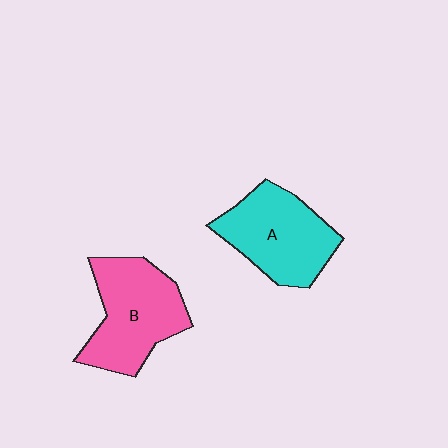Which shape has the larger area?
Shape B (pink).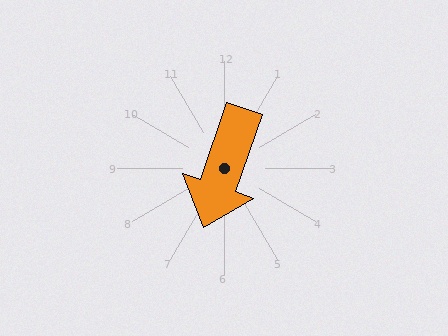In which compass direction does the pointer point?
South.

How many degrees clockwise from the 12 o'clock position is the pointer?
Approximately 199 degrees.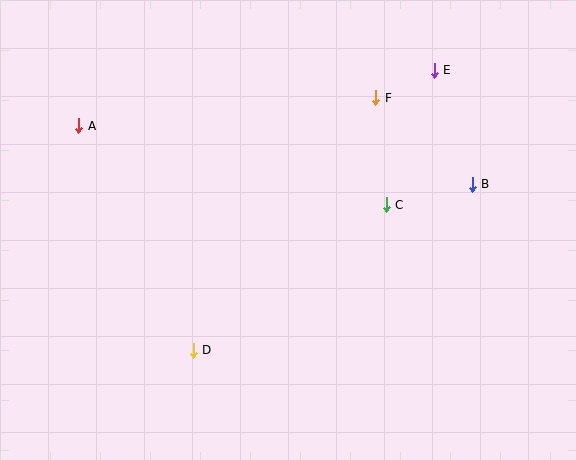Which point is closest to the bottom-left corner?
Point D is closest to the bottom-left corner.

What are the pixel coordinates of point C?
Point C is at (386, 205).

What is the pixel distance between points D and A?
The distance between D and A is 252 pixels.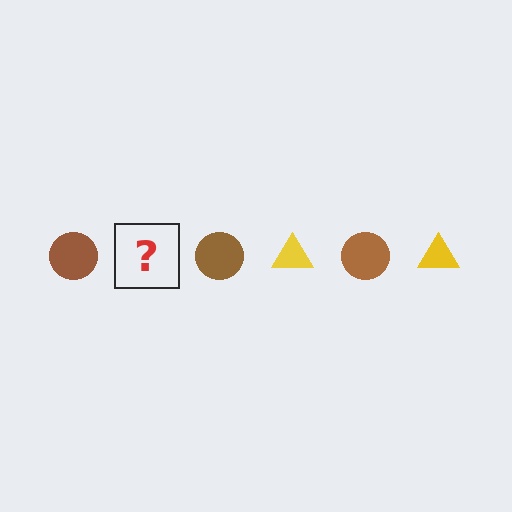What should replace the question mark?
The question mark should be replaced with a yellow triangle.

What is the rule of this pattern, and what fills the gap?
The rule is that the pattern alternates between brown circle and yellow triangle. The gap should be filled with a yellow triangle.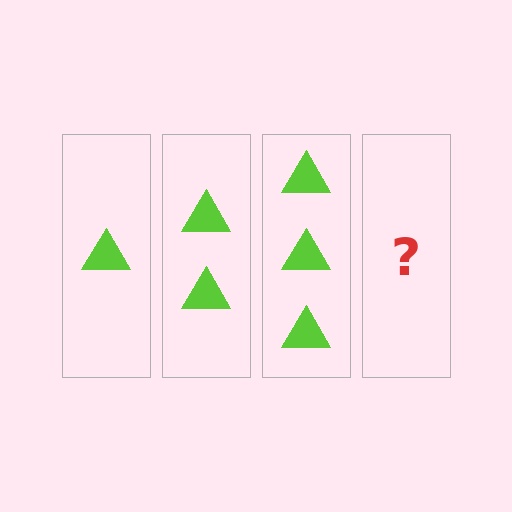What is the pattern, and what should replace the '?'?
The pattern is that each step adds one more triangle. The '?' should be 4 triangles.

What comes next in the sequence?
The next element should be 4 triangles.